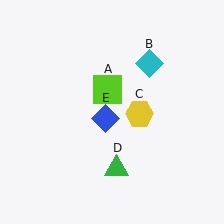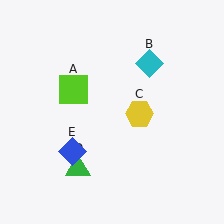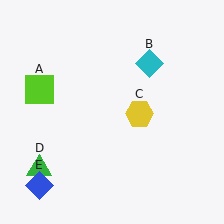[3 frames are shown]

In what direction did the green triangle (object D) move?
The green triangle (object D) moved left.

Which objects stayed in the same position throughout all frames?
Cyan diamond (object B) and yellow hexagon (object C) remained stationary.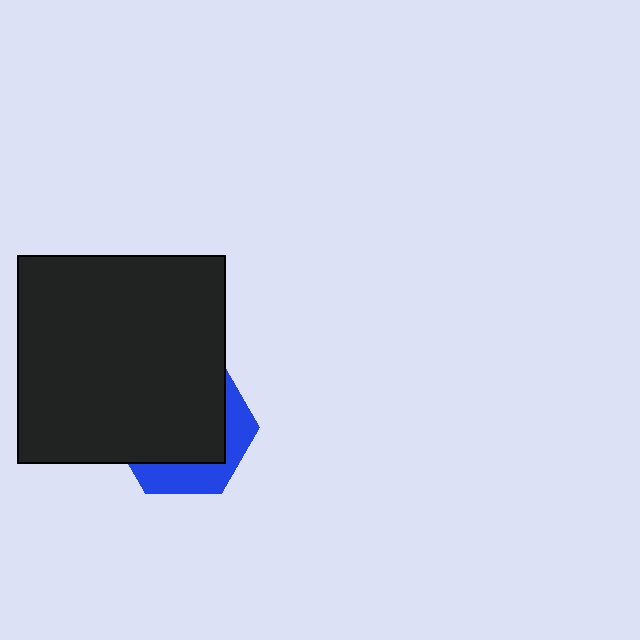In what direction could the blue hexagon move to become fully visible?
The blue hexagon could move down. That would shift it out from behind the black square entirely.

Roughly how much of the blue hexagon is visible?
A small part of it is visible (roughly 31%).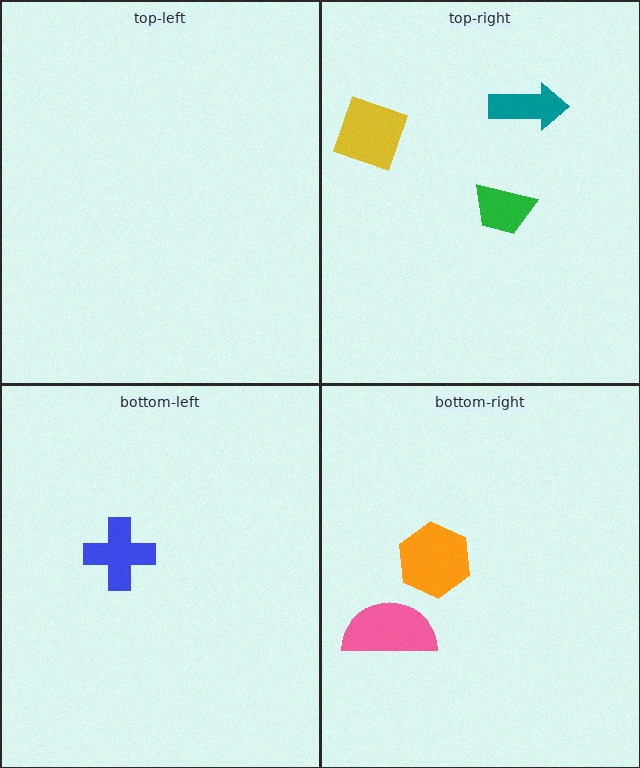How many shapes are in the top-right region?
3.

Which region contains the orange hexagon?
The bottom-right region.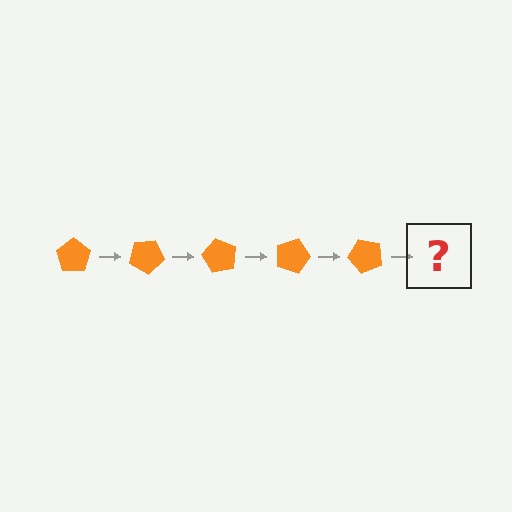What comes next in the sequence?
The next element should be an orange pentagon rotated 150 degrees.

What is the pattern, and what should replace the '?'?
The pattern is that the pentagon rotates 30 degrees each step. The '?' should be an orange pentagon rotated 150 degrees.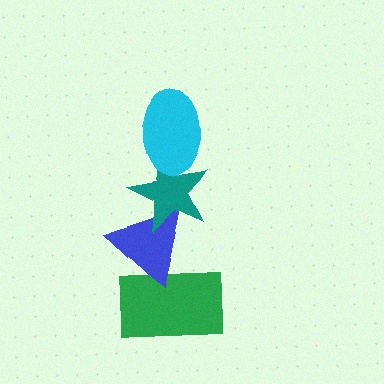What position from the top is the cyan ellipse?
The cyan ellipse is 1st from the top.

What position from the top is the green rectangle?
The green rectangle is 4th from the top.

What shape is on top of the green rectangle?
The blue triangle is on top of the green rectangle.